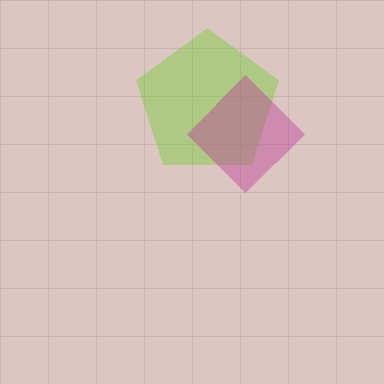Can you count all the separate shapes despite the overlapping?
Yes, there are 2 separate shapes.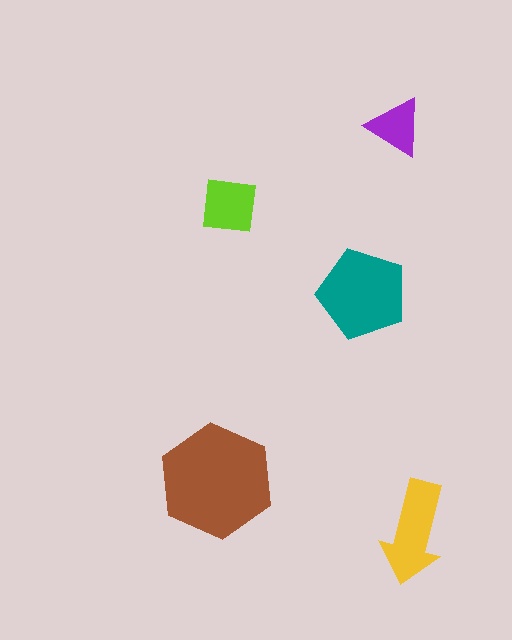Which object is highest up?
The purple triangle is topmost.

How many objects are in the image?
There are 5 objects in the image.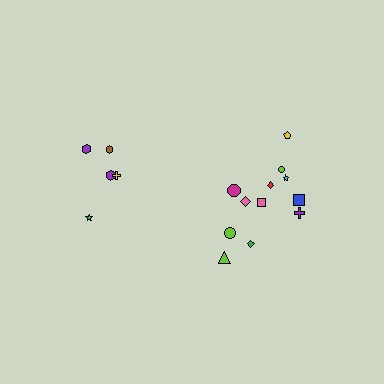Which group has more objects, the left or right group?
The right group.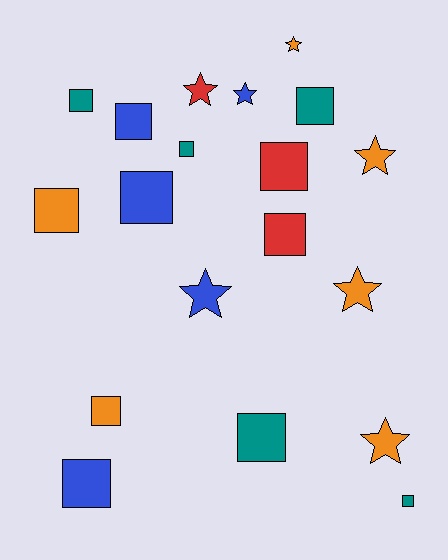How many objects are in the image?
There are 19 objects.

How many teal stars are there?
There are no teal stars.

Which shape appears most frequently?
Square, with 12 objects.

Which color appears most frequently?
Orange, with 6 objects.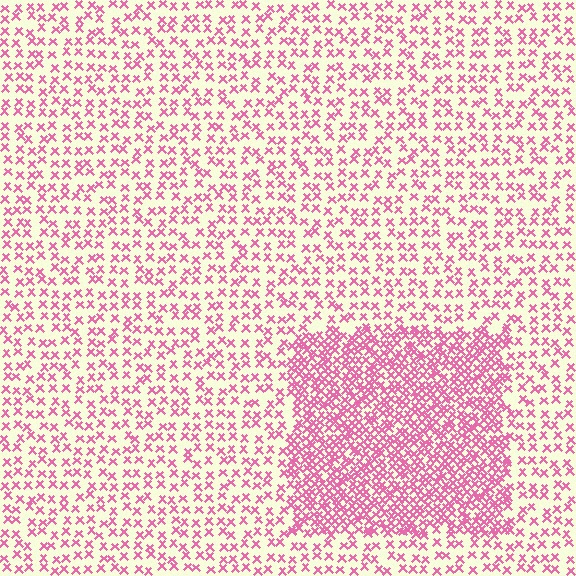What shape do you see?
I see a rectangle.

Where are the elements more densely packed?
The elements are more densely packed inside the rectangle boundary.